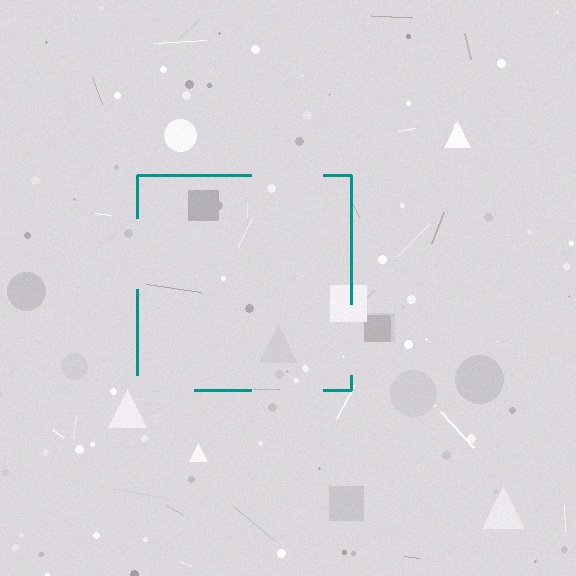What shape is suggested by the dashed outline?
The dashed outline suggests a square.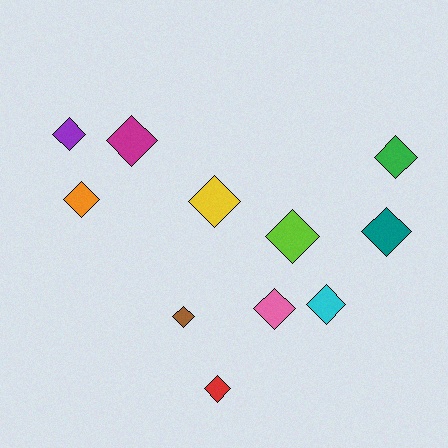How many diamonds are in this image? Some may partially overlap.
There are 11 diamonds.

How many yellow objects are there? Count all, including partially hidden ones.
There is 1 yellow object.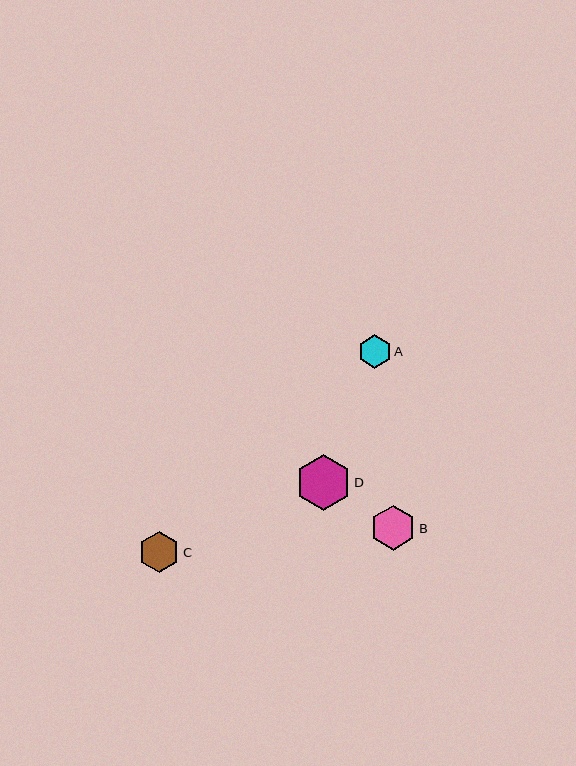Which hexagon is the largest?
Hexagon D is the largest with a size of approximately 55 pixels.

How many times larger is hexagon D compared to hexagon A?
Hexagon D is approximately 1.7 times the size of hexagon A.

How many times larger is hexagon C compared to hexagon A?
Hexagon C is approximately 1.2 times the size of hexagon A.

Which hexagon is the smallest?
Hexagon A is the smallest with a size of approximately 33 pixels.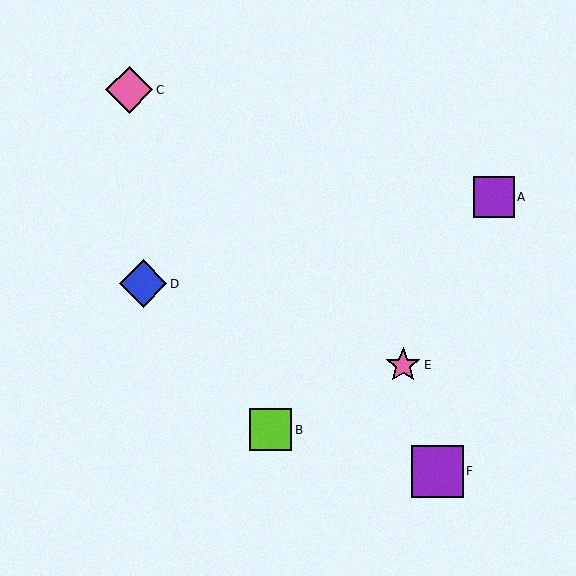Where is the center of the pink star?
The center of the pink star is at (403, 365).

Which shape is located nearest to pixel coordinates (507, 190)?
The purple square (labeled A) at (494, 197) is nearest to that location.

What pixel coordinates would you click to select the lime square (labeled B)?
Click at (271, 430) to select the lime square B.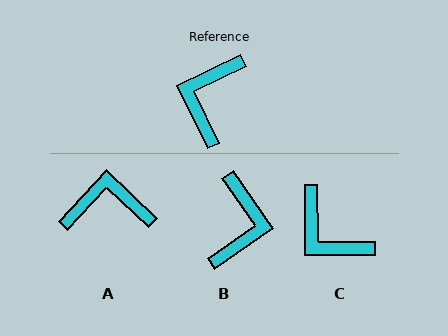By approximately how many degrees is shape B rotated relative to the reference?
Approximately 171 degrees clockwise.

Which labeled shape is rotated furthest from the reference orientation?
B, about 171 degrees away.